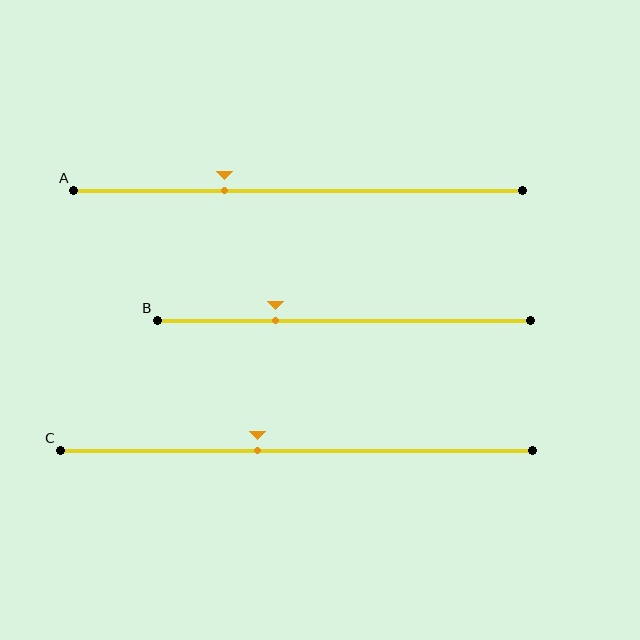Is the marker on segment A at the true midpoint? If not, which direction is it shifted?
No, the marker on segment A is shifted to the left by about 16% of the segment length.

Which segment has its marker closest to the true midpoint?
Segment C has its marker closest to the true midpoint.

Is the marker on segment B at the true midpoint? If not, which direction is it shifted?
No, the marker on segment B is shifted to the left by about 18% of the segment length.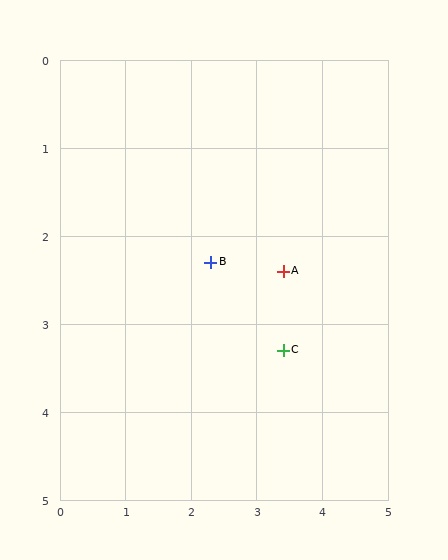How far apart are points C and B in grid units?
Points C and B are about 1.5 grid units apart.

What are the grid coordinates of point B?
Point B is at approximately (2.3, 2.3).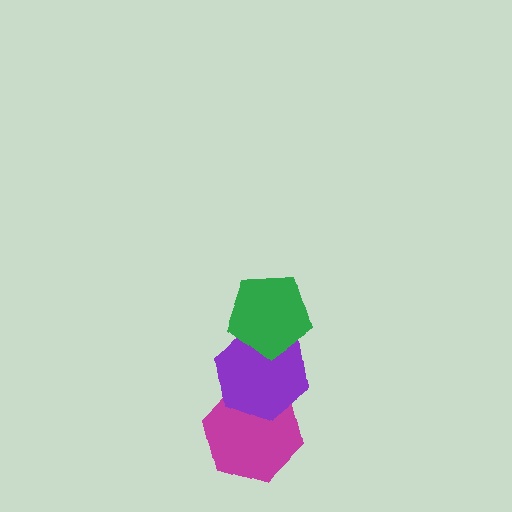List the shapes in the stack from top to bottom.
From top to bottom: the green pentagon, the purple hexagon, the magenta hexagon.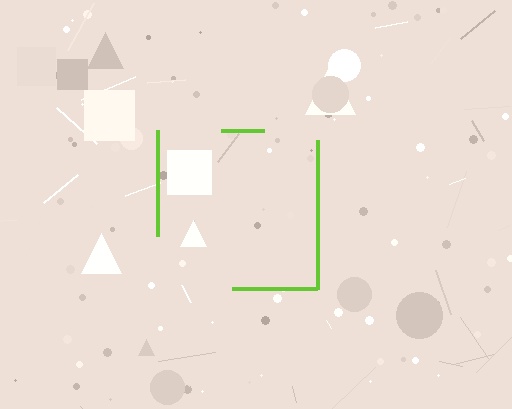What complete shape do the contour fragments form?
The contour fragments form a square.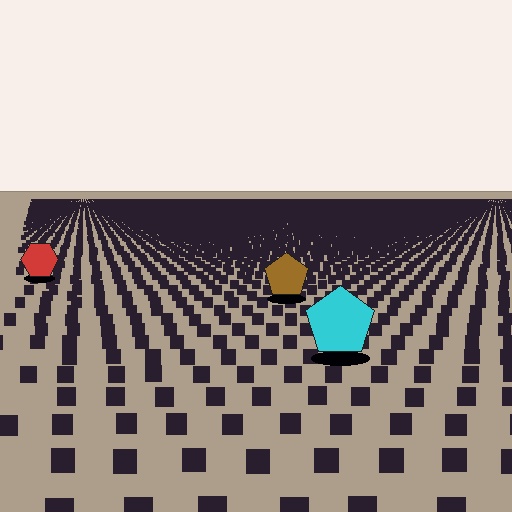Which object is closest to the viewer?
The cyan pentagon is closest. The texture marks near it are larger and more spread out.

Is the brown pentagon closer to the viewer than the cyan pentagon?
No. The cyan pentagon is closer — you can tell from the texture gradient: the ground texture is coarser near it.